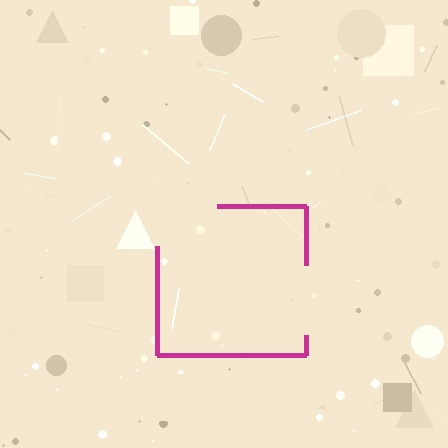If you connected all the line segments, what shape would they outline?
They would outline a square.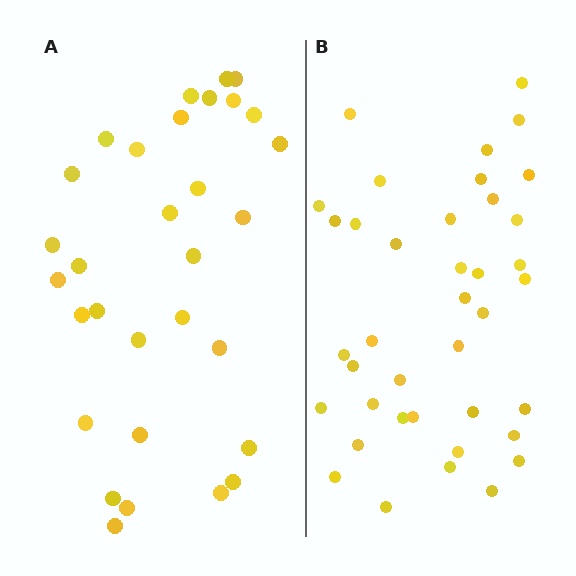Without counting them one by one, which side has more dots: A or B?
Region B (the right region) has more dots.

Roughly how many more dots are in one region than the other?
Region B has roughly 8 or so more dots than region A.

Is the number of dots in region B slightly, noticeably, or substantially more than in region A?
Region B has noticeably more, but not dramatically so. The ratio is roughly 1.3 to 1.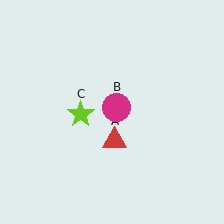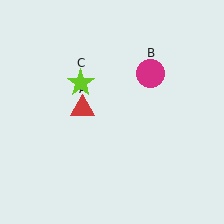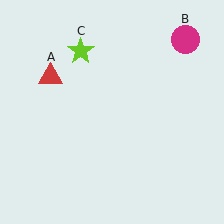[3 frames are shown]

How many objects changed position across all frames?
3 objects changed position: red triangle (object A), magenta circle (object B), lime star (object C).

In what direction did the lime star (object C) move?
The lime star (object C) moved up.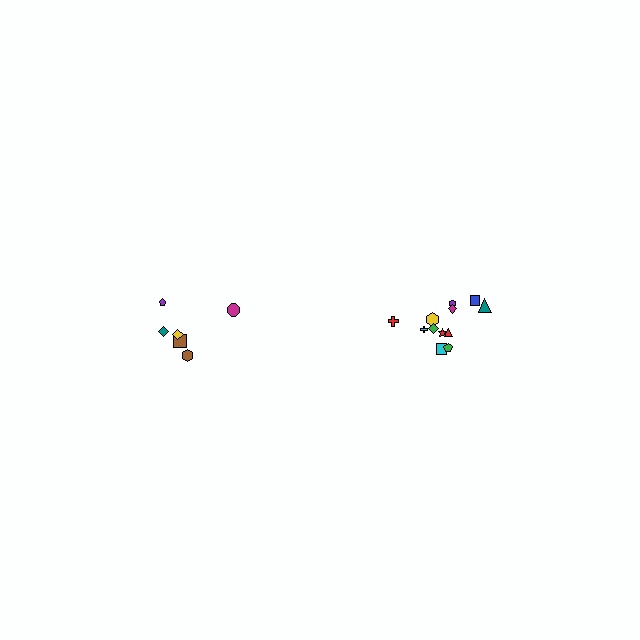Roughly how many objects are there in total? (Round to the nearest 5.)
Roughly 20 objects in total.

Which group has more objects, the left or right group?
The right group.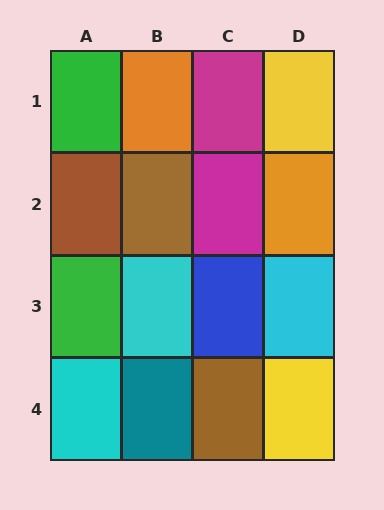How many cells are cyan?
3 cells are cyan.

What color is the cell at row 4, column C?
Brown.